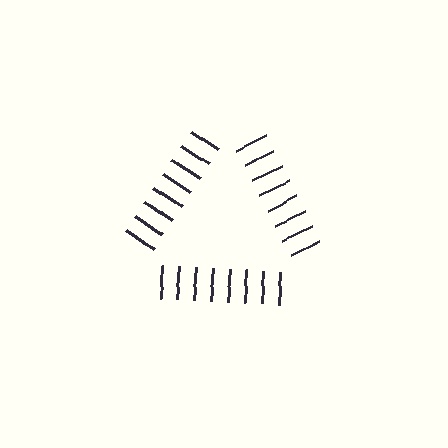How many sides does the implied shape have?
3 sides — the line-ends trace a triangle.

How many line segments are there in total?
24 — 8 along each of the 3 edges.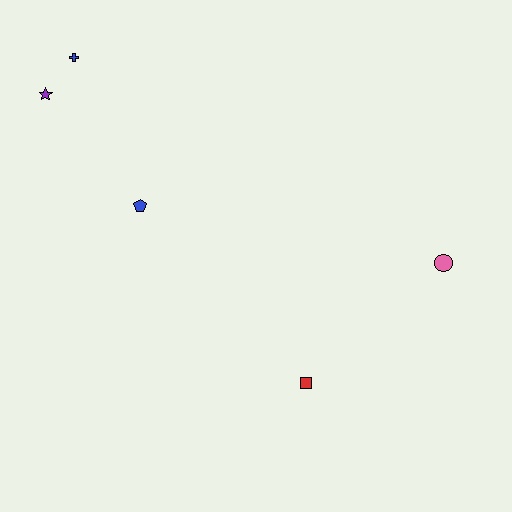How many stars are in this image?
There is 1 star.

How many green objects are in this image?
There are no green objects.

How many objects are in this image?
There are 5 objects.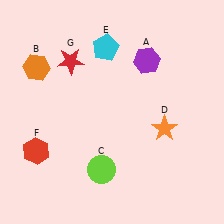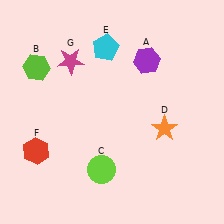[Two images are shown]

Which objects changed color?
B changed from orange to lime. G changed from red to magenta.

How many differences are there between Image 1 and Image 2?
There are 2 differences between the two images.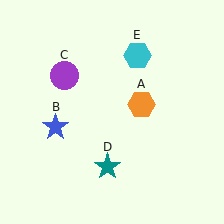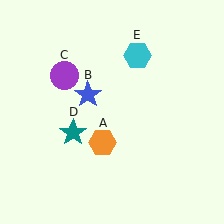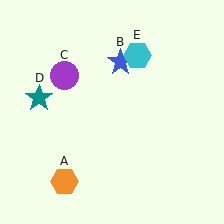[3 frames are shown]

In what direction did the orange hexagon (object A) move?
The orange hexagon (object A) moved down and to the left.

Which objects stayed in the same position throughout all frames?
Purple circle (object C) and cyan hexagon (object E) remained stationary.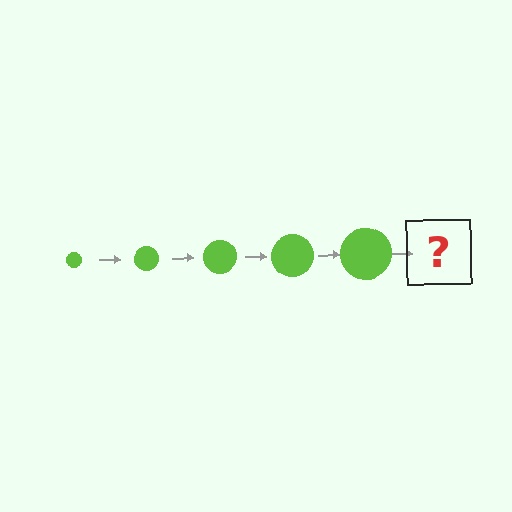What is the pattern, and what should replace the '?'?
The pattern is that the circle gets progressively larger each step. The '?' should be a lime circle, larger than the previous one.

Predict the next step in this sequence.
The next step is a lime circle, larger than the previous one.